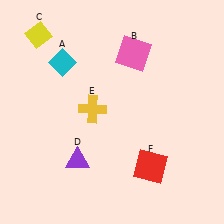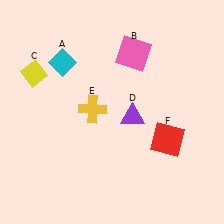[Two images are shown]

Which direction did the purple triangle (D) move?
The purple triangle (D) moved right.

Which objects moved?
The objects that moved are: the yellow diamond (C), the purple triangle (D), the red square (F).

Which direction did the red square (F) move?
The red square (F) moved up.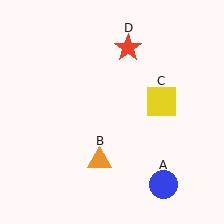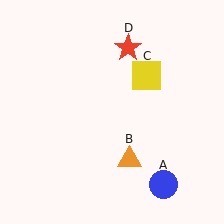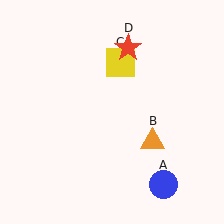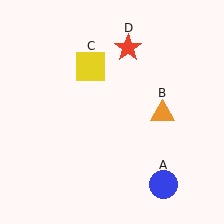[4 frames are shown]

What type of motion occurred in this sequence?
The orange triangle (object B), yellow square (object C) rotated counterclockwise around the center of the scene.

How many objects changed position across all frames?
2 objects changed position: orange triangle (object B), yellow square (object C).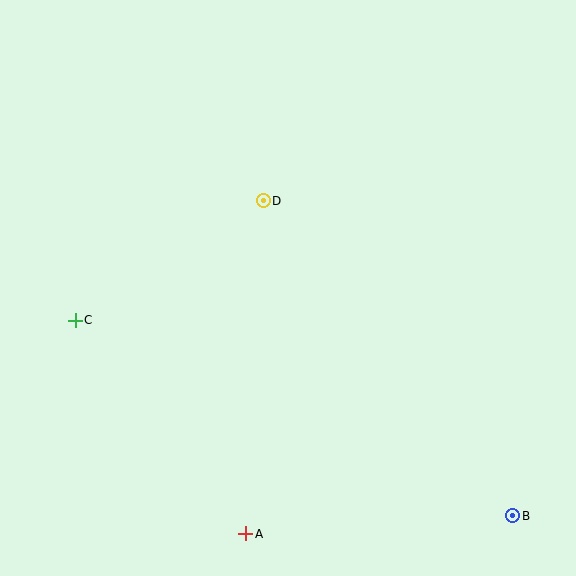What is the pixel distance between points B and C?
The distance between B and C is 479 pixels.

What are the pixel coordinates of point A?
Point A is at (246, 534).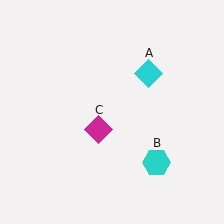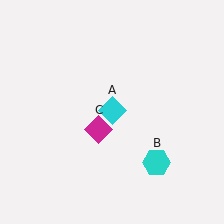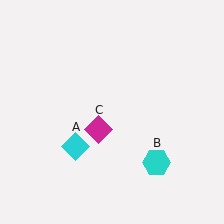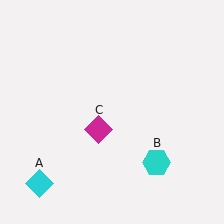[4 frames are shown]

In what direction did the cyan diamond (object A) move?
The cyan diamond (object A) moved down and to the left.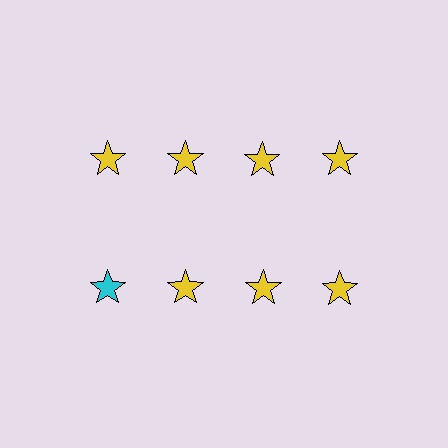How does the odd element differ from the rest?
It has a different color: cyan instead of yellow.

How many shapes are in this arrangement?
There are 8 shapes arranged in a grid pattern.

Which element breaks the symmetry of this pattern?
The cyan star in the second row, leftmost column breaks the symmetry. All other shapes are yellow stars.